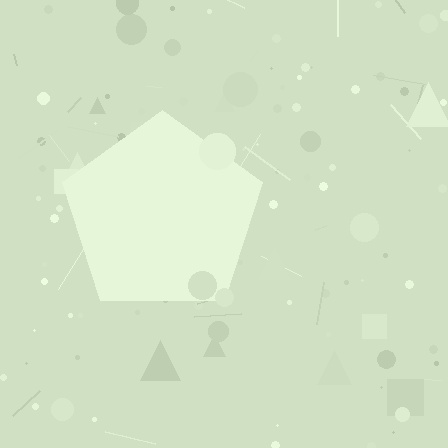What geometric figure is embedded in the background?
A pentagon is embedded in the background.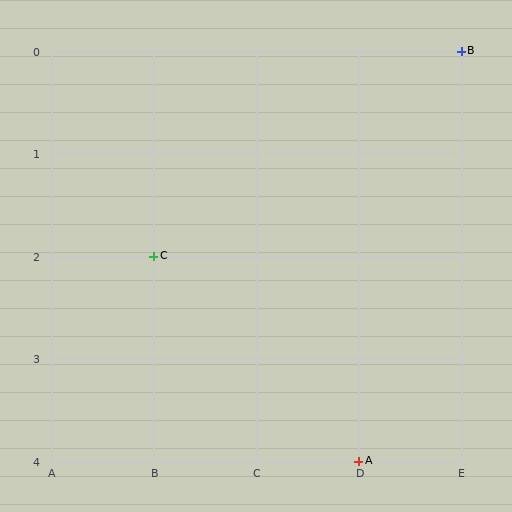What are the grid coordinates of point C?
Point C is at grid coordinates (B, 2).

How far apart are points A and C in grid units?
Points A and C are 2 columns and 2 rows apart (about 2.8 grid units diagonally).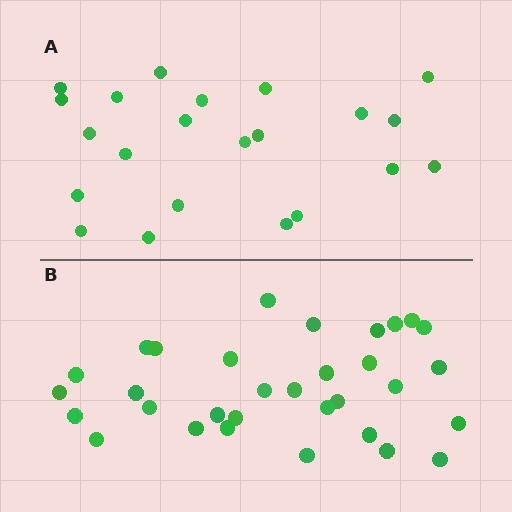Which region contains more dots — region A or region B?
Region B (the bottom region) has more dots.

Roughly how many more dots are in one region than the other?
Region B has roughly 10 or so more dots than region A.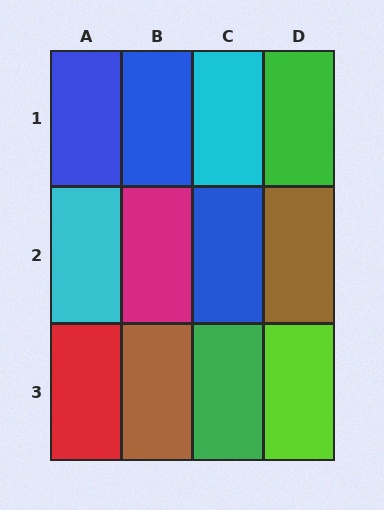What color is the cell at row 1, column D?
Green.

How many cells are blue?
3 cells are blue.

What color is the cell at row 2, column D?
Brown.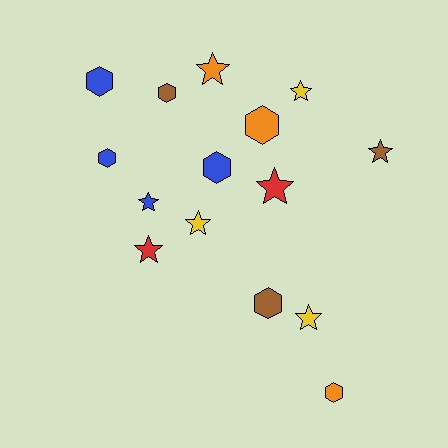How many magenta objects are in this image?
There are no magenta objects.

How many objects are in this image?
There are 15 objects.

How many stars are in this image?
There are 8 stars.